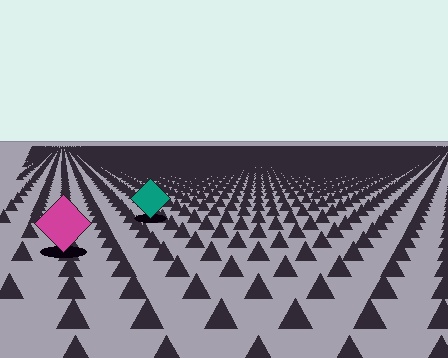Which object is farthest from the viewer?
The teal diamond is farthest from the viewer. It appears smaller and the ground texture around it is denser.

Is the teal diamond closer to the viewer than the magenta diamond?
No. The magenta diamond is closer — you can tell from the texture gradient: the ground texture is coarser near it.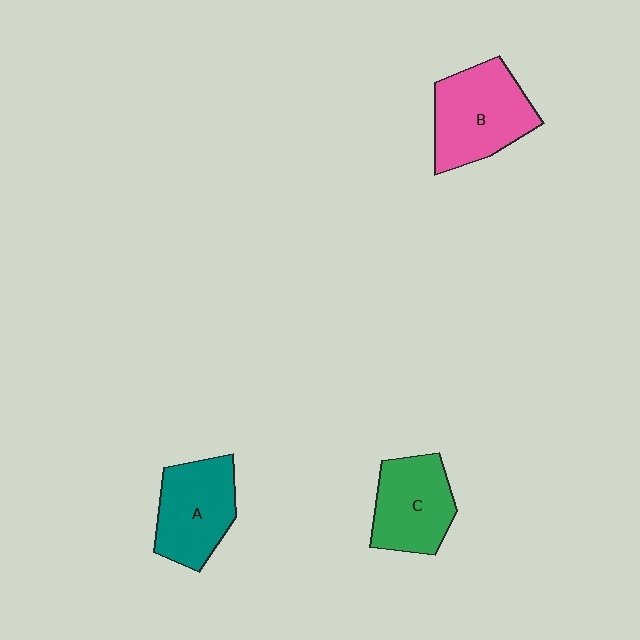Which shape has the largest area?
Shape B (pink).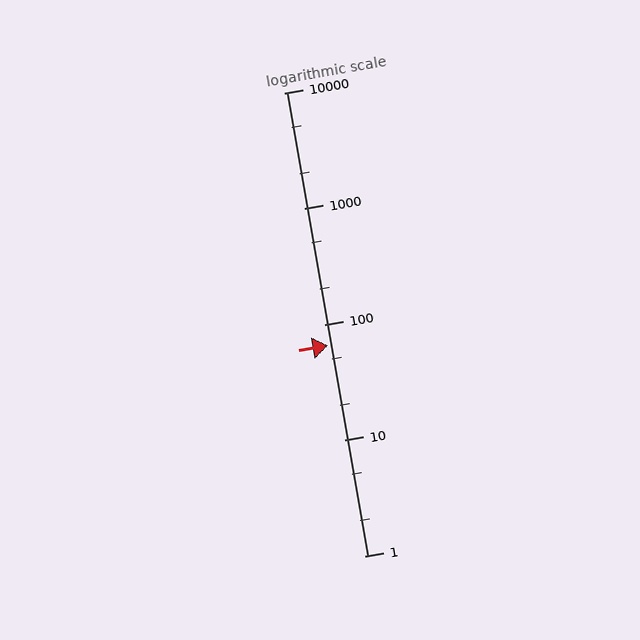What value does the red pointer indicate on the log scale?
The pointer indicates approximately 65.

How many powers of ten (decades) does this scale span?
The scale spans 4 decades, from 1 to 10000.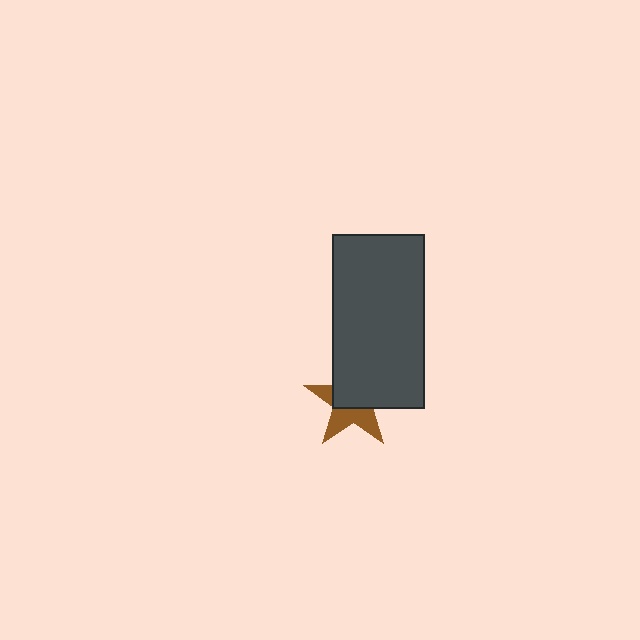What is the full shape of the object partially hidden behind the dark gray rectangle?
The partially hidden object is a brown star.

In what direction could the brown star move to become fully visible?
The brown star could move toward the lower-left. That would shift it out from behind the dark gray rectangle entirely.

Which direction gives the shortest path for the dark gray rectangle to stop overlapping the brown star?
Moving toward the upper-right gives the shortest separation.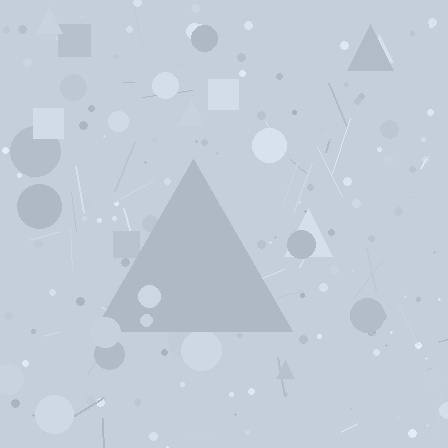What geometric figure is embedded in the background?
A triangle is embedded in the background.